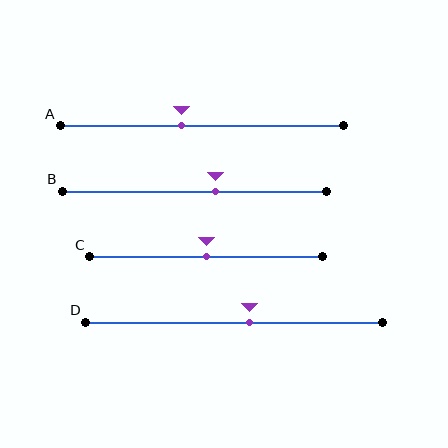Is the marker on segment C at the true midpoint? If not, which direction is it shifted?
Yes, the marker on segment C is at the true midpoint.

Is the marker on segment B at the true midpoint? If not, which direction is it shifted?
No, the marker on segment B is shifted to the right by about 8% of the segment length.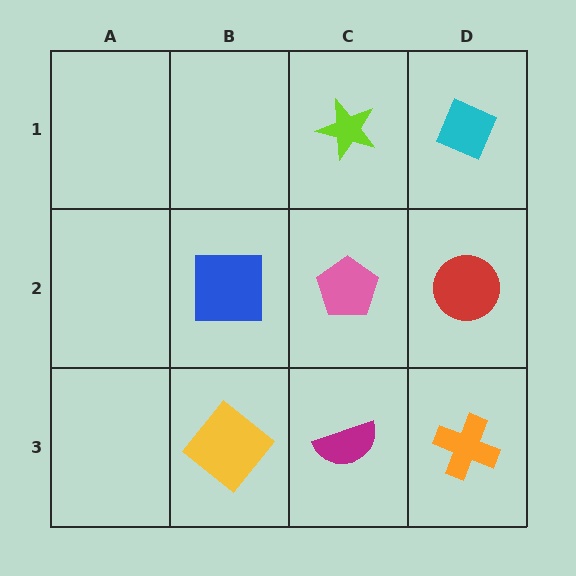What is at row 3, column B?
A yellow diamond.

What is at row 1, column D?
A cyan diamond.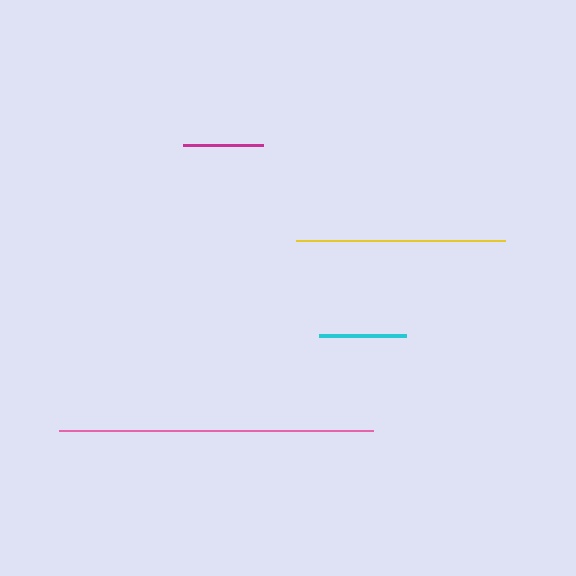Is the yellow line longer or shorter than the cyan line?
The yellow line is longer than the cyan line.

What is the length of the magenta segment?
The magenta segment is approximately 81 pixels long.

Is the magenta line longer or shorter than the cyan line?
The cyan line is longer than the magenta line.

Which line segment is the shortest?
The magenta line is the shortest at approximately 81 pixels.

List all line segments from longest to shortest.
From longest to shortest: pink, yellow, cyan, magenta.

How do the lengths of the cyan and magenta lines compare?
The cyan and magenta lines are approximately the same length.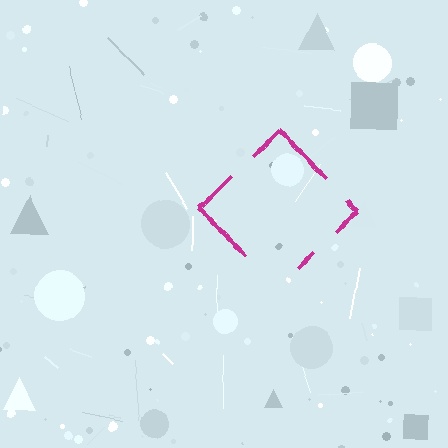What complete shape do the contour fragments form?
The contour fragments form a diamond.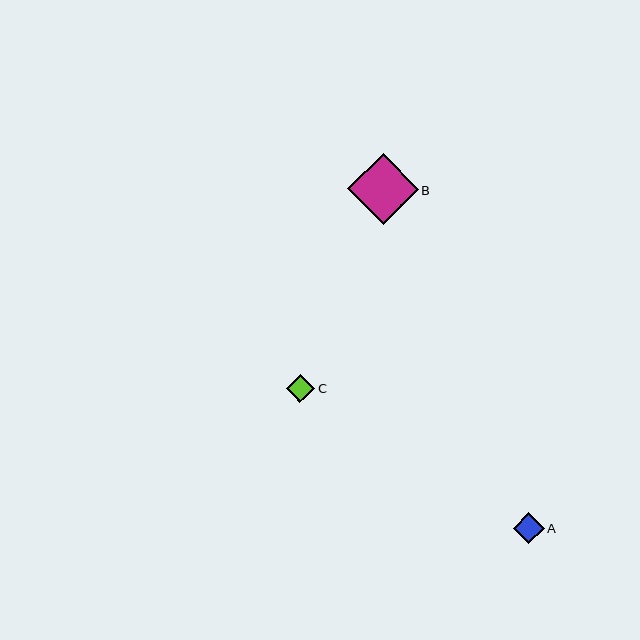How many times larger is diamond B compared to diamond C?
Diamond B is approximately 2.5 times the size of diamond C.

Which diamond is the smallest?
Diamond C is the smallest with a size of approximately 28 pixels.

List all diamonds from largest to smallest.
From largest to smallest: B, A, C.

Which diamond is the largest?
Diamond B is the largest with a size of approximately 71 pixels.